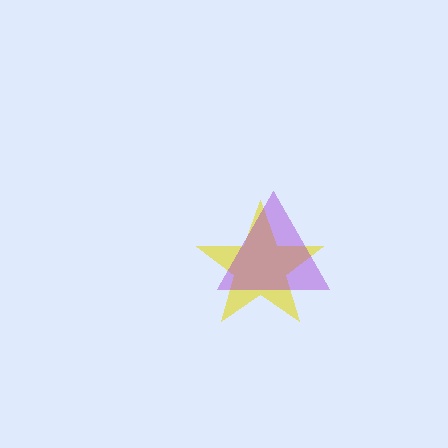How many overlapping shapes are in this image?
There are 2 overlapping shapes in the image.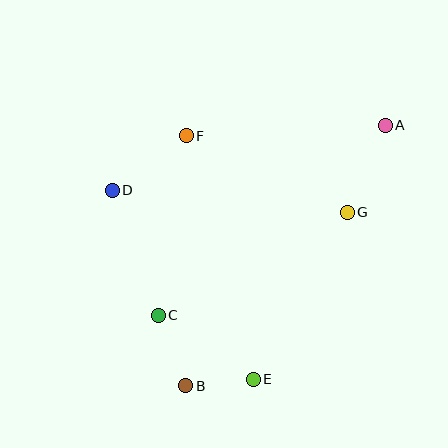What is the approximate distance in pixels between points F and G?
The distance between F and G is approximately 178 pixels.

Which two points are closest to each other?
Points B and E are closest to each other.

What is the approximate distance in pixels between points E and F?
The distance between E and F is approximately 252 pixels.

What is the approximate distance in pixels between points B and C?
The distance between B and C is approximately 76 pixels.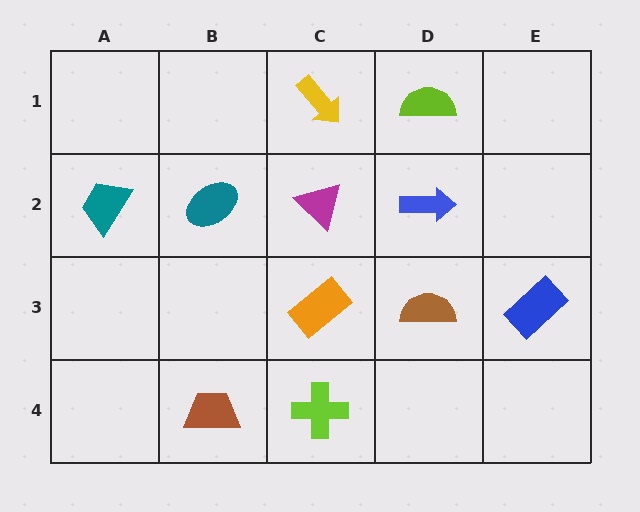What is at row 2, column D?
A blue arrow.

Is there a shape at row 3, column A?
No, that cell is empty.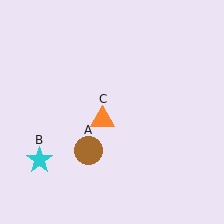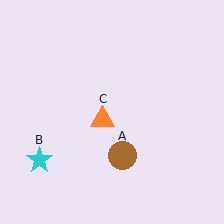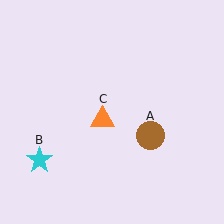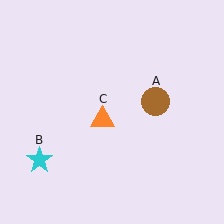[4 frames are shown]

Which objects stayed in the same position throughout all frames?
Cyan star (object B) and orange triangle (object C) remained stationary.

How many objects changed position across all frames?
1 object changed position: brown circle (object A).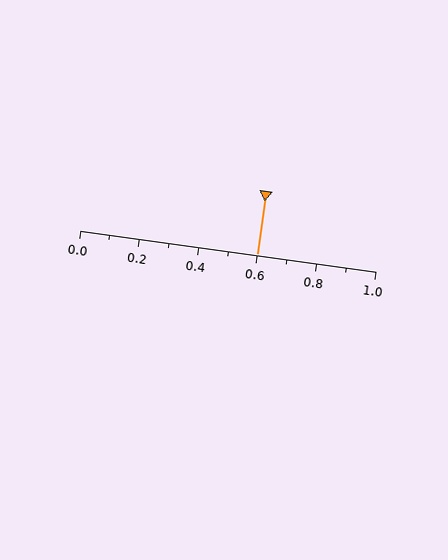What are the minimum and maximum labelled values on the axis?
The axis runs from 0.0 to 1.0.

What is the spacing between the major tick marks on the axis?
The major ticks are spaced 0.2 apart.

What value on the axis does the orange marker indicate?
The marker indicates approximately 0.6.